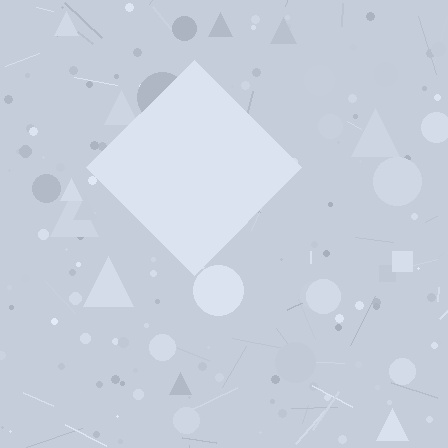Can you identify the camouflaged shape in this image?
The camouflaged shape is a diamond.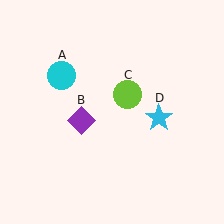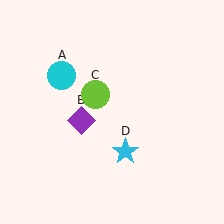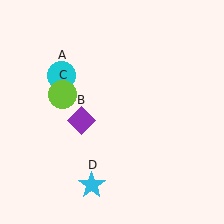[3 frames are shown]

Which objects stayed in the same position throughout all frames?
Cyan circle (object A) and purple diamond (object B) remained stationary.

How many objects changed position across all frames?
2 objects changed position: lime circle (object C), cyan star (object D).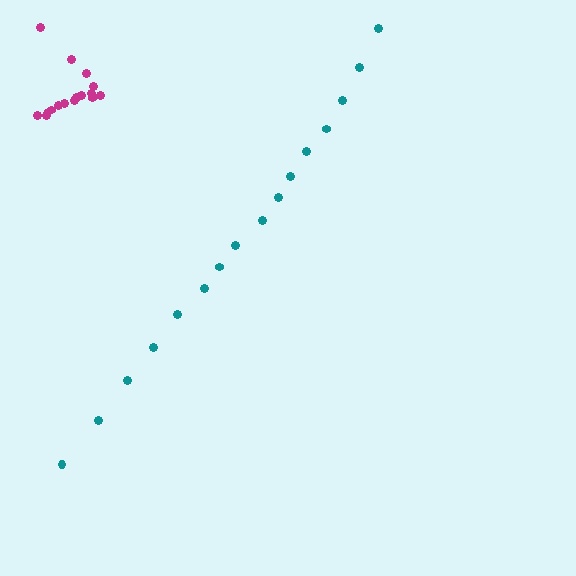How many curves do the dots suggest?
There are 2 distinct paths.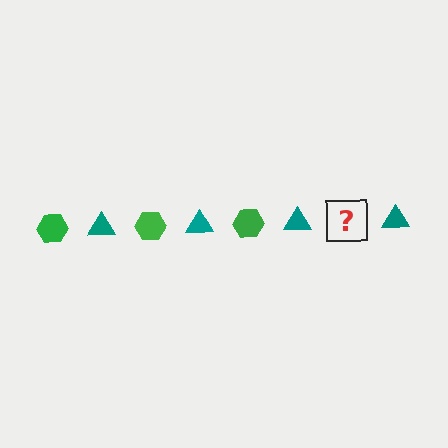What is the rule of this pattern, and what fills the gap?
The rule is that the pattern alternates between green hexagon and teal triangle. The gap should be filled with a green hexagon.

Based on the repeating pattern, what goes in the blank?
The blank should be a green hexagon.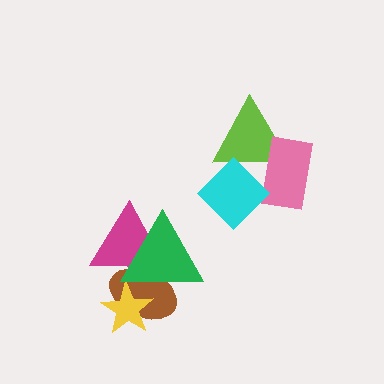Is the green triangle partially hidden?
No, no other shape covers it.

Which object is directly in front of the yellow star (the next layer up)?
The magenta triangle is directly in front of the yellow star.